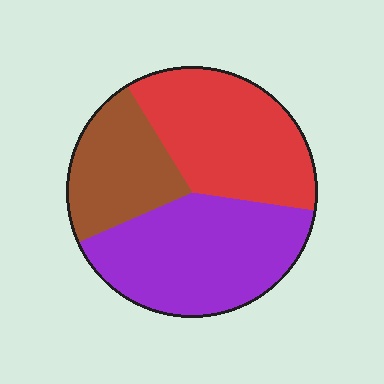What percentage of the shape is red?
Red takes up about three eighths (3/8) of the shape.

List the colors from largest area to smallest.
From largest to smallest: purple, red, brown.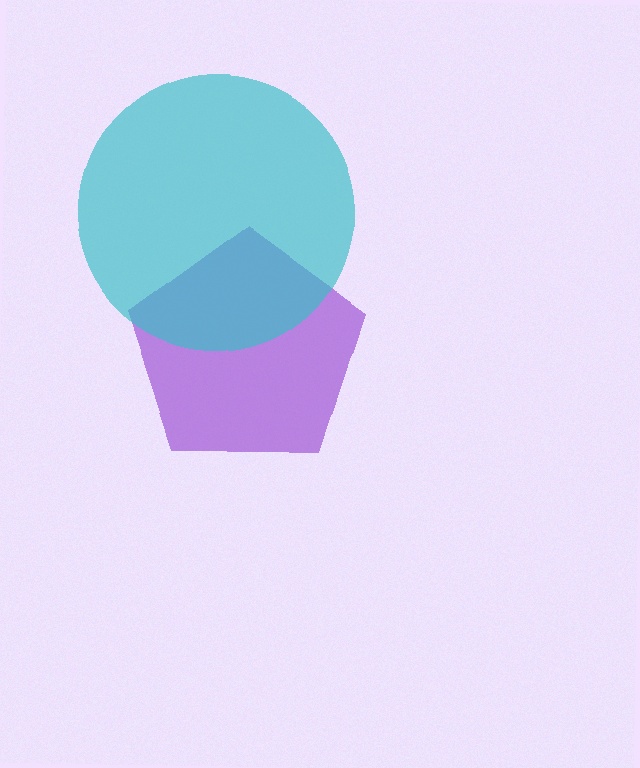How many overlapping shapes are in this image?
There are 2 overlapping shapes in the image.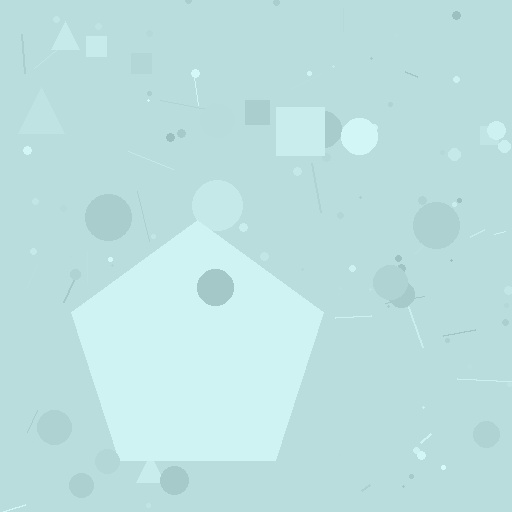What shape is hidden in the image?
A pentagon is hidden in the image.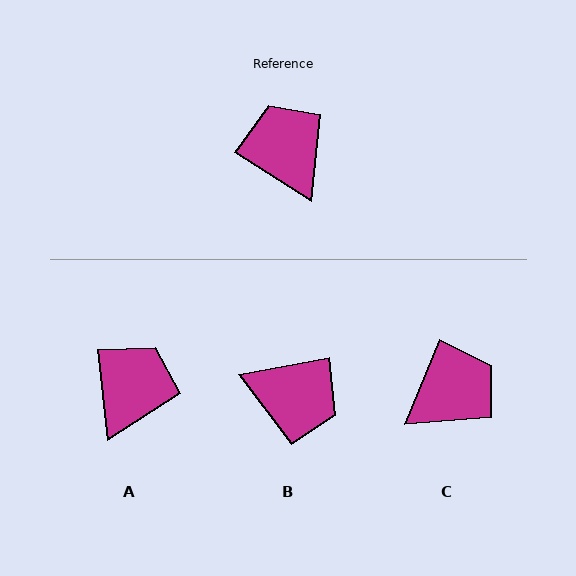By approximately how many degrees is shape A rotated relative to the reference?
Approximately 52 degrees clockwise.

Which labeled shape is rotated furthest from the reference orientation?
B, about 138 degrees away.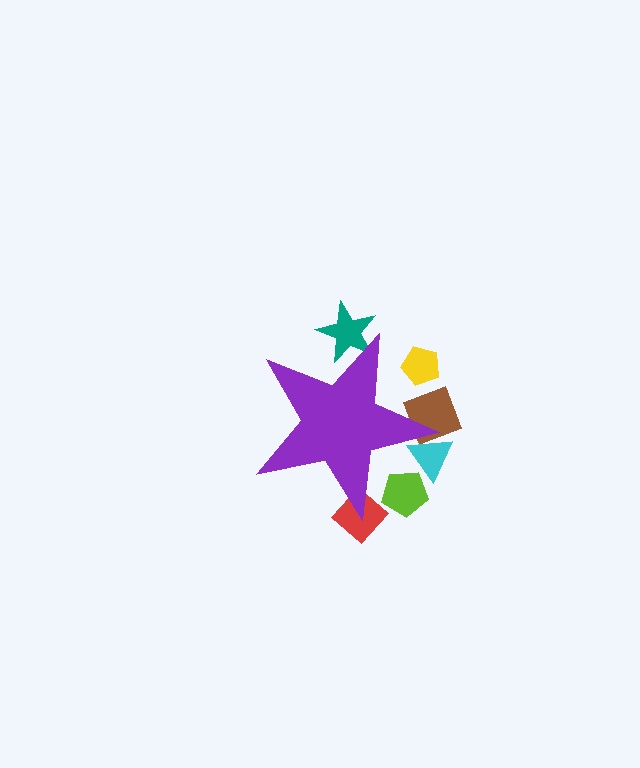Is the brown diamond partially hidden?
Yes, the brown diamond is partially hidden behind the purple star.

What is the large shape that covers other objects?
A purple star.